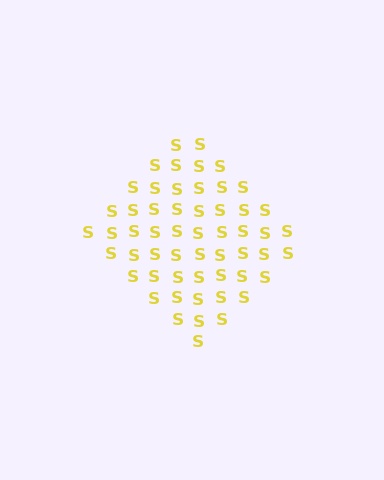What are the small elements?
The small elements are letter S's.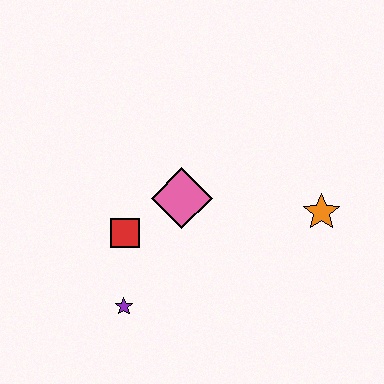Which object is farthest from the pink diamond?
The orange star is farthest from the pink diamond.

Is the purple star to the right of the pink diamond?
No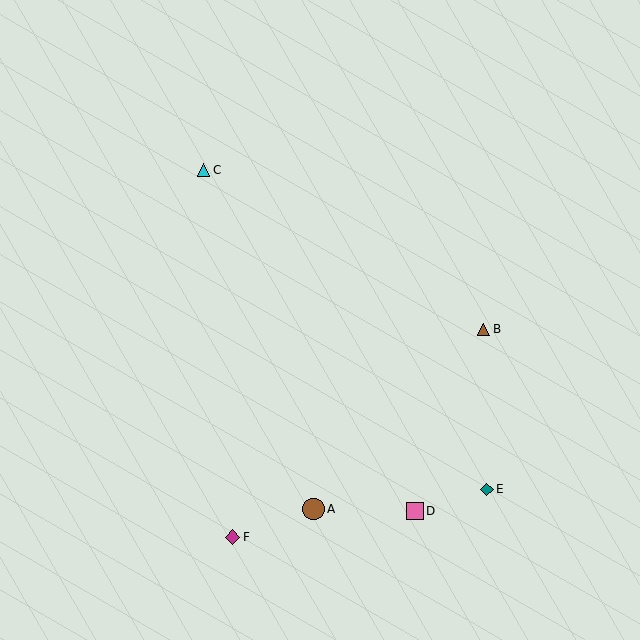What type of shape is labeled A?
Shape A is a brown circle.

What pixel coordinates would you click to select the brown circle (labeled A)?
Click at (313, 509) to select the brown circle A.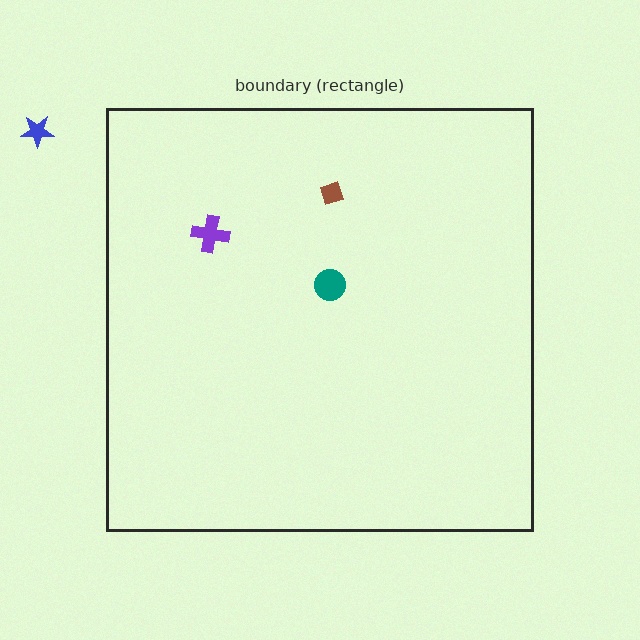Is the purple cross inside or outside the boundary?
Inside.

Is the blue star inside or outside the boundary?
Outside.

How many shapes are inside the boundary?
3 inside, 1 outside.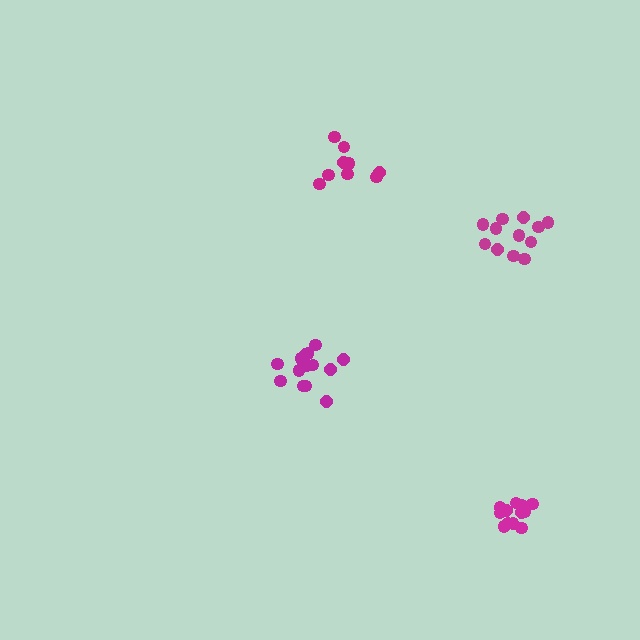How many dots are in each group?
Group 1: 9 dots, Group 2: 14 dots, Group 3: 12 dots, Group 4: 12 dots (47 total).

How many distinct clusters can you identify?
There are 4 distinct clusters.